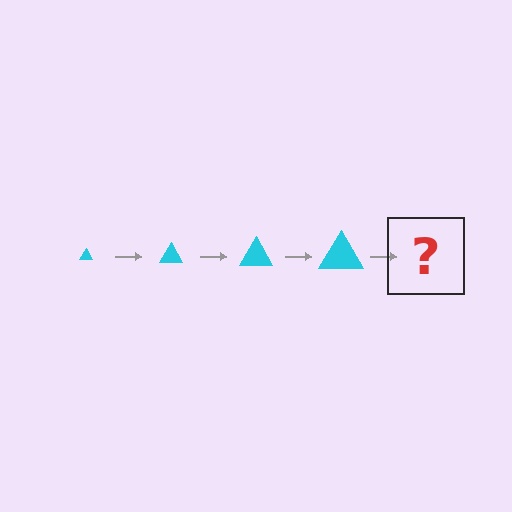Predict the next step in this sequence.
The next step is a cyan triangle, larger than the previous one.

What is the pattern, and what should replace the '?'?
The pattern is that the triangle gets progressively larger each step. The '?' should be a cyan triangle, larger than the previous one.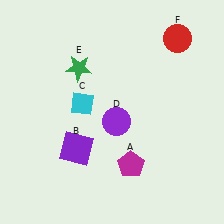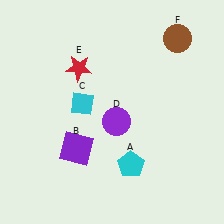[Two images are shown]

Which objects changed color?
A changed from magenta to cyan. E changed from green to red. F changed from red to brown.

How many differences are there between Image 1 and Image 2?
There are 3 differences between the two images.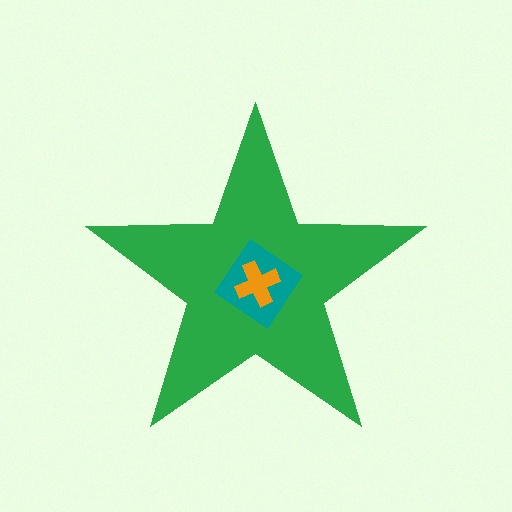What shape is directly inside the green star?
The teal diamond.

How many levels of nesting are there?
3.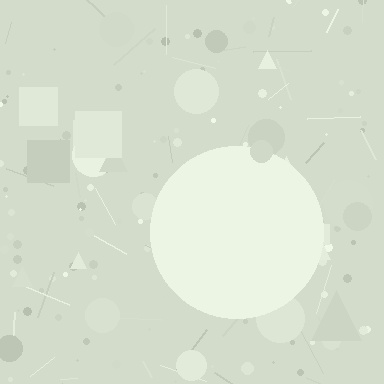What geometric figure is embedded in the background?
A circle is embedded in the background.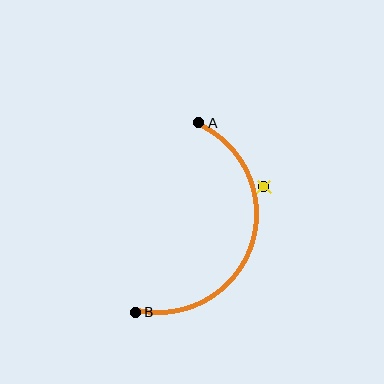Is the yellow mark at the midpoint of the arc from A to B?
No — the yellow mark does not lie on the arc at all. It sits slightly outside the curve.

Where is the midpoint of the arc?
The arc midpoint is the point on the curve farthest from the straight line joining A and B. It sits to the right of that line.